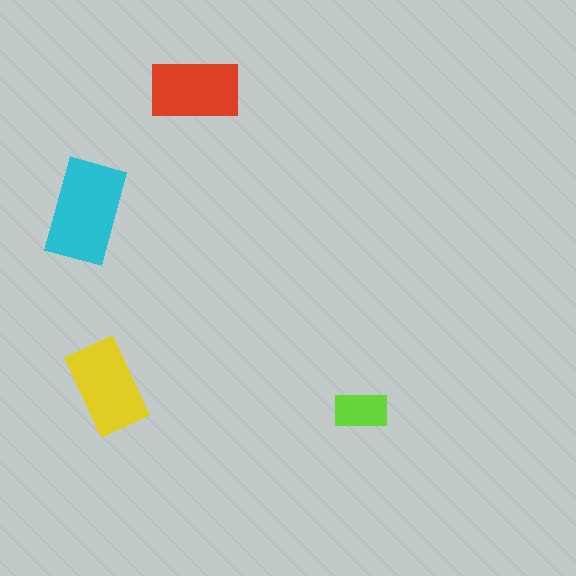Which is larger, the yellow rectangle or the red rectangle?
The yellow one.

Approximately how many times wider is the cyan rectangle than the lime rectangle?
About 2 times wider.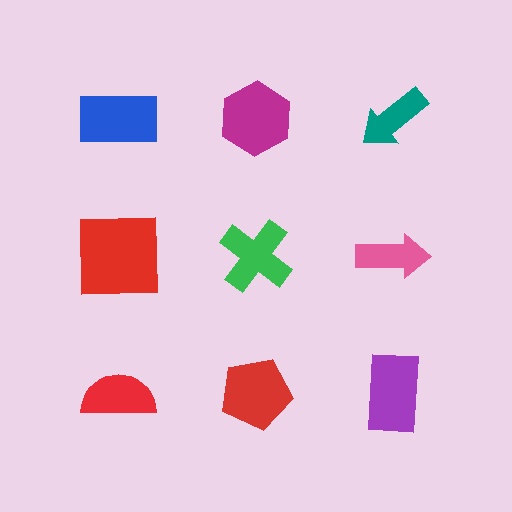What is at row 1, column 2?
A magenta hexagon.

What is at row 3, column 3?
A purple rectangle.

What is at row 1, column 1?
A blue rectangle.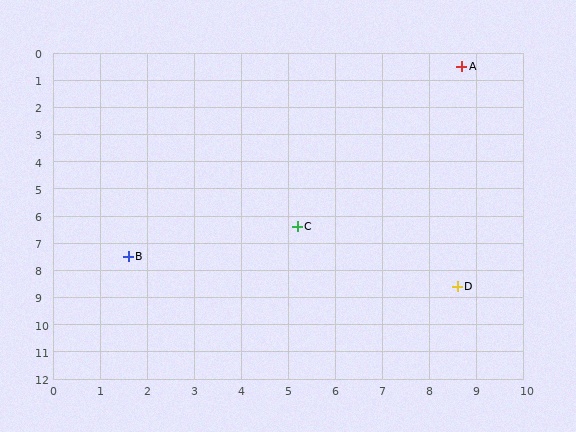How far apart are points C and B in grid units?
Points C and B are about 3.8 grid units apart.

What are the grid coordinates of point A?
Point A is at approximately (8.7, 0.5).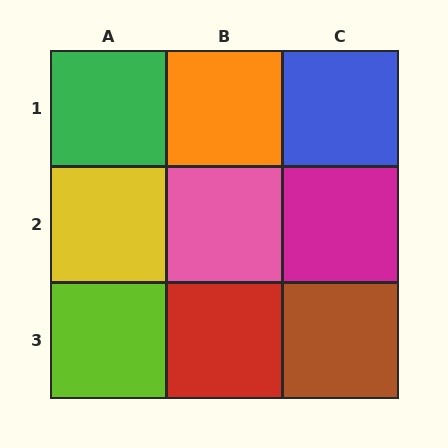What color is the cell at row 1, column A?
Green.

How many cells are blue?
1 cell is blue.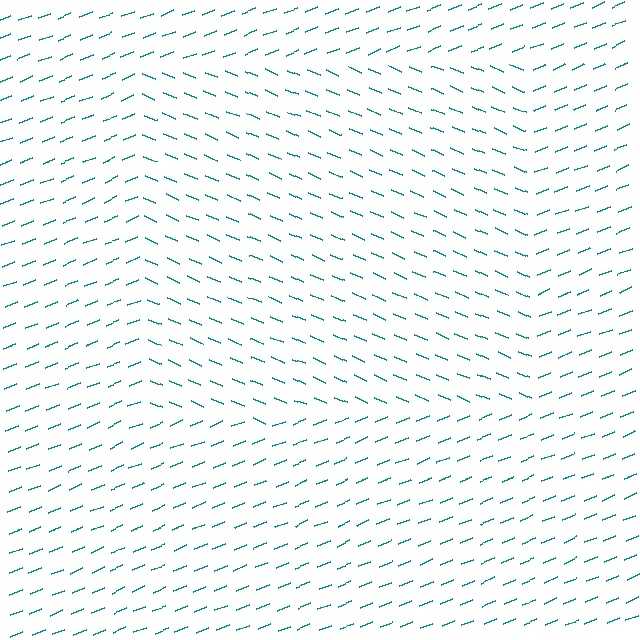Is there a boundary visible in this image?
Yes, there is a texture boundary formed by a change in line orientation.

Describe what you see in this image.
The image is filled with small teal line segments. A rectangle region in the image has lines oriented differently from the surrounding lines, creating a visible texture boundary.